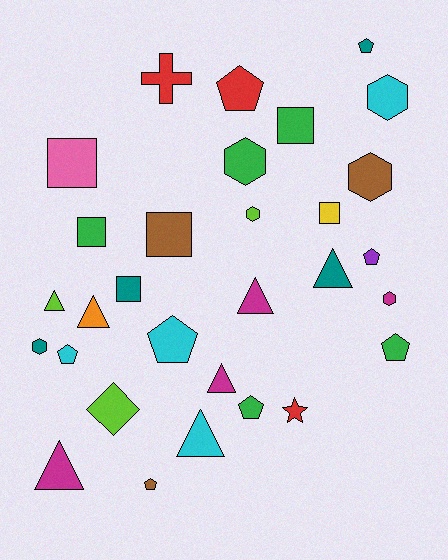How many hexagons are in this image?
There are 6 hexagons.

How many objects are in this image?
There are 30 objects.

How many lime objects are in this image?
There are 3 lime objects.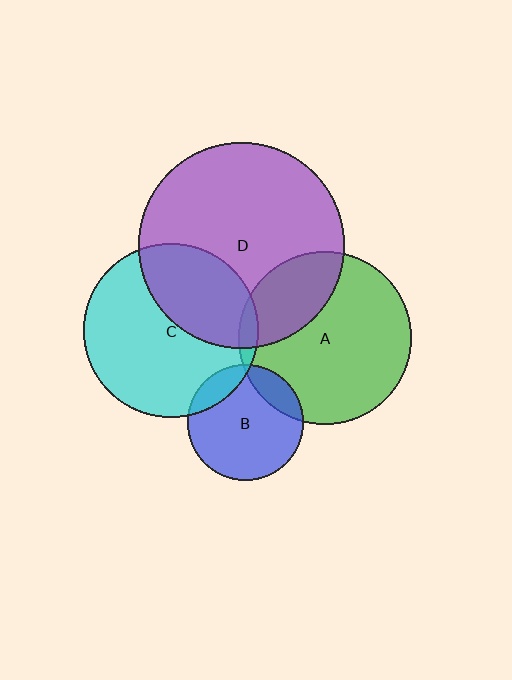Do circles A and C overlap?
Yes.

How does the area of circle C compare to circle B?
Approximately 2.3 times.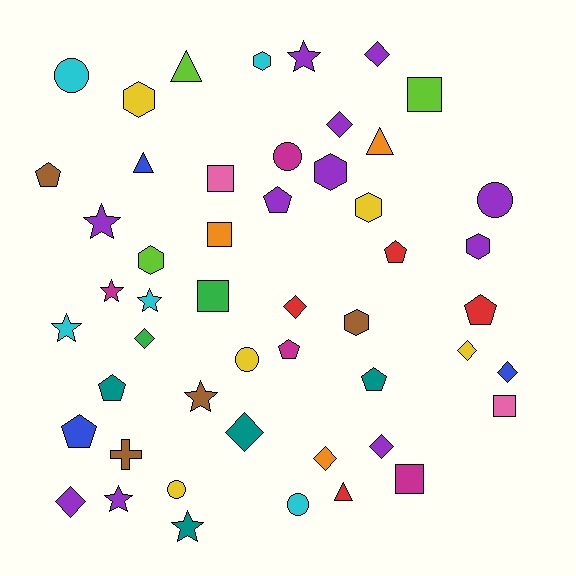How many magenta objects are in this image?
There are 4 magenta objects.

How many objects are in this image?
There are 50 objects.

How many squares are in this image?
There are 6 squares.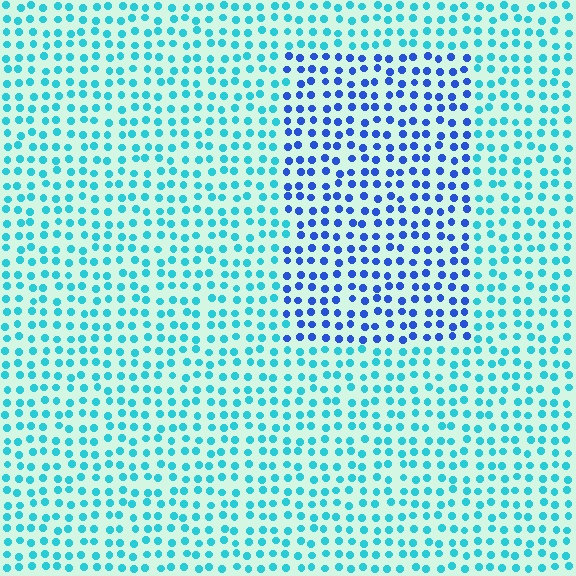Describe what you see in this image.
The image is filled with small cyan elements in a uniform arrangement. A rectangle-shaped region is visible where the elements are tinted to a slightly different hue, forming a subtle color boundary.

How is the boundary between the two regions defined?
The boundary is defined purely by a slight shift in hue (about 42 degrees). Spacing, size, and orientation are identical on both sides.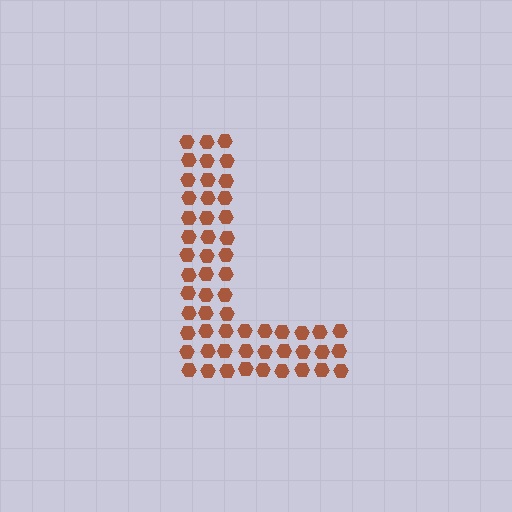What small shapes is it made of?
It is made of small hexagons.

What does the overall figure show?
The overall figure shows the letter L.